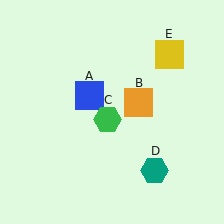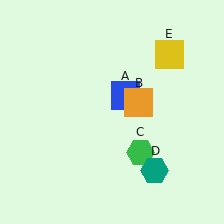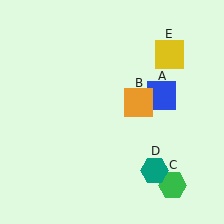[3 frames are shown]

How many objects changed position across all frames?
2 objects changed position: blue square (object A), green hexagon (object C).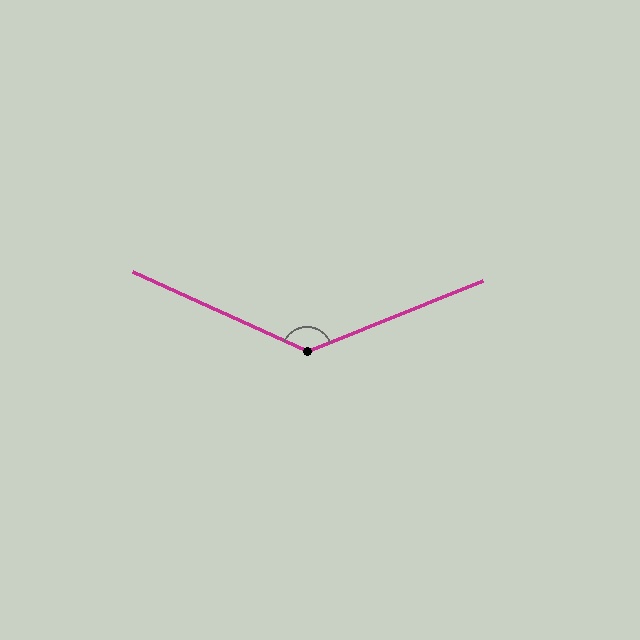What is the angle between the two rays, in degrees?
Approximately 133 degrees.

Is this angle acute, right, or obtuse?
It is obtuse.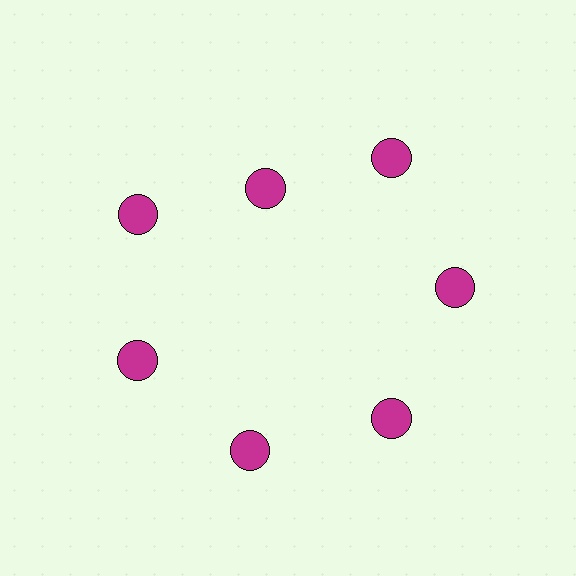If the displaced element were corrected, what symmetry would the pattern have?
It would have 7-fold rotational symmetry — the pattern would map onto itself every 51 degrees.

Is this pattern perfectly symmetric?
No. The 7 magenta circles are arranged in a ring, but one element near the 12 o'clock position is pulled inward toward the center, breaking the 7-fold rotational symmetry.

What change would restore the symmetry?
The symmetry would be restored by moving it outward, back onto the ring so that all 7 circles sit at equal angles and equal distance from the center.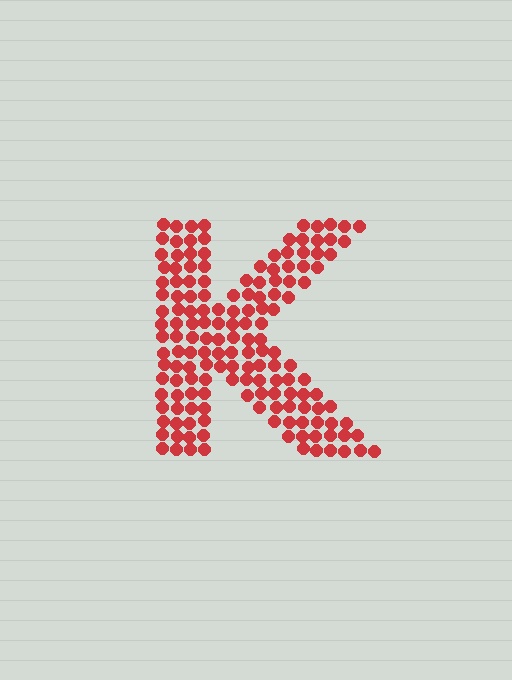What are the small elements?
The small elements are circles.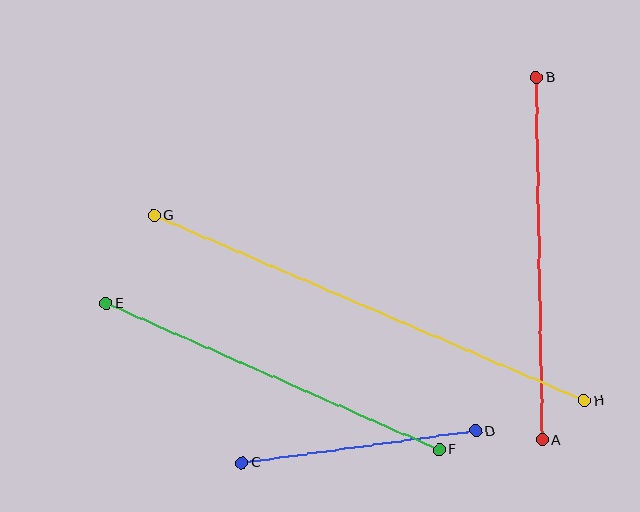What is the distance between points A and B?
The distance is approximately 363 pixels.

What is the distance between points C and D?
The distance is approximately 235 pixels.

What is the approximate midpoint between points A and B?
The midpoint is at approximately (539, 259) pixels.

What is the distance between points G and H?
The distance is approximately 469 pixels.